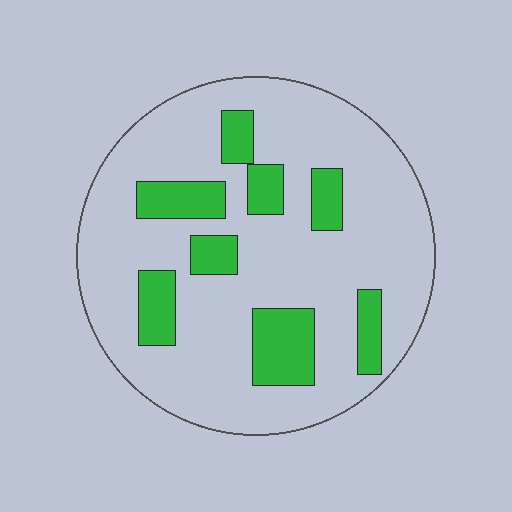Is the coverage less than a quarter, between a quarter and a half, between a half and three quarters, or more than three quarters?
Less than a quarter.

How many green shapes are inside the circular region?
8.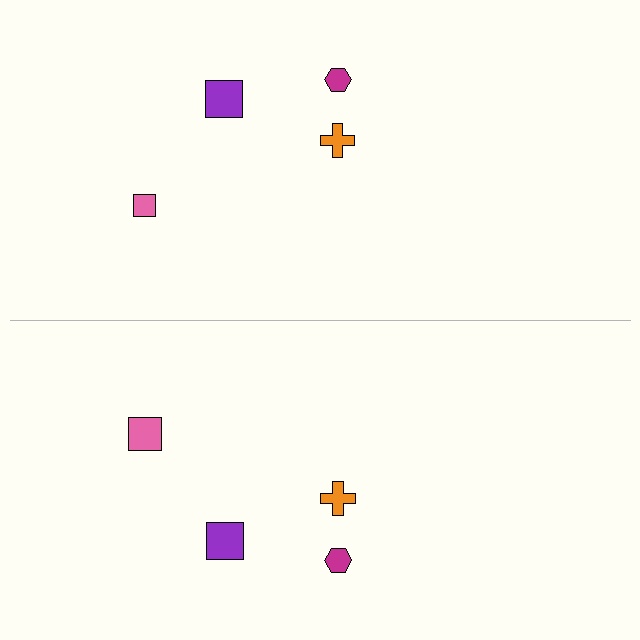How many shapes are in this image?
There are 8 shapes in this image.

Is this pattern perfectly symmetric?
No, the pattern is not perfectly symmetric. The pink square on the bottom side has a different size than its mirror counterpart.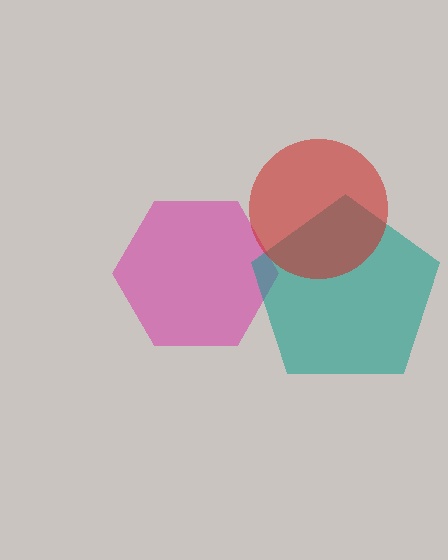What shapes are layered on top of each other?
The layered shapes are: a magenta hexagon, a teal pentagon, a red circle.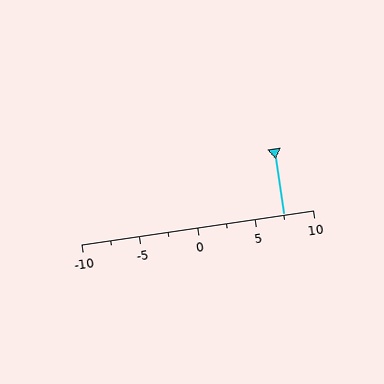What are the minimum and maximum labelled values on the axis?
The axis runs from -10 to 10.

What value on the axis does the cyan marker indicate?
The marker indicates approximately 7.5.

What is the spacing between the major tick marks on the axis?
The major ticks are spaced 5 apart.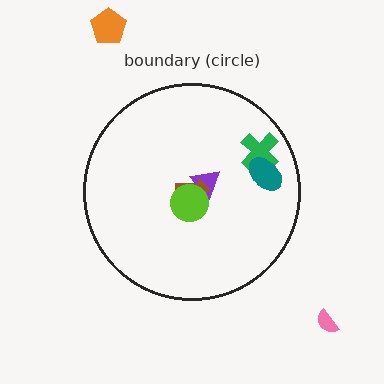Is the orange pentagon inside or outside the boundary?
Outside.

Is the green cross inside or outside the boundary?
Inside.